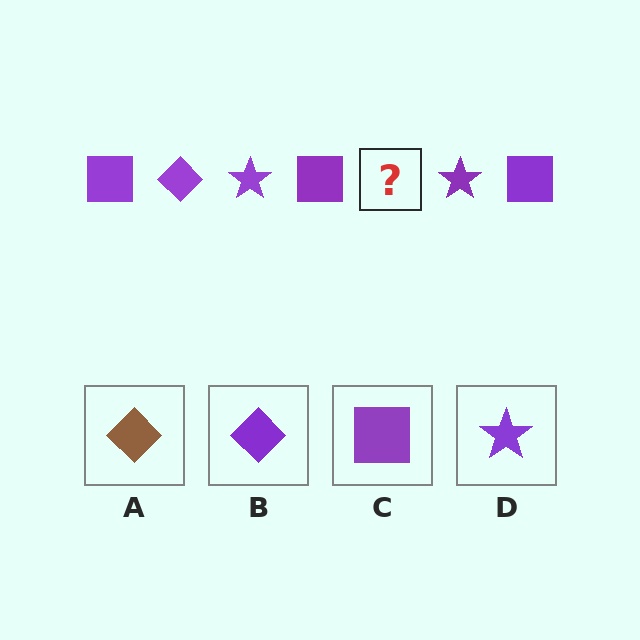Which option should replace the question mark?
Option B.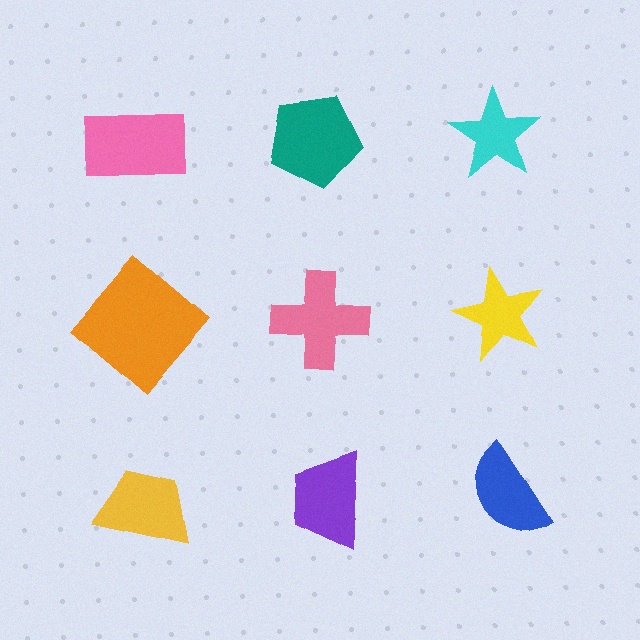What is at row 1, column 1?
A pink rectangle.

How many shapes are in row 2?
3 shapes.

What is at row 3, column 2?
A purple trapezoid.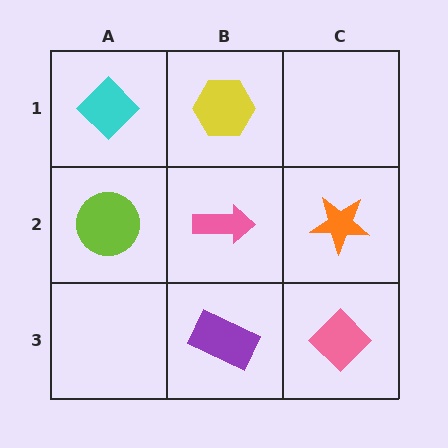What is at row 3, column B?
A purple rectangle.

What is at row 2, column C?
An orange star.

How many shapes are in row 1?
2 shapes.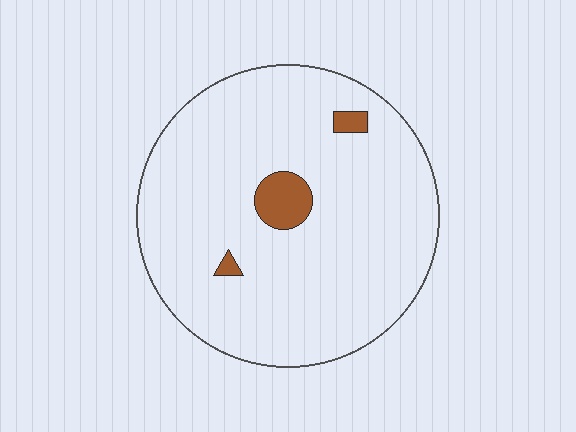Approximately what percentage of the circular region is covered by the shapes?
Approximately 5%.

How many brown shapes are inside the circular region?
3.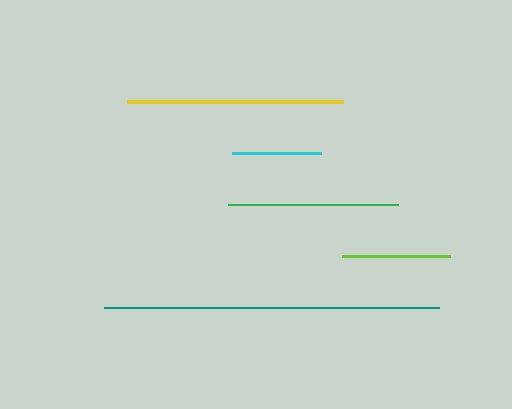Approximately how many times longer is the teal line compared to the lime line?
The teal line is approximately 3.1 times the length of the lime line.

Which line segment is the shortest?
The cyan line is the shortest at approximately 89 pixels.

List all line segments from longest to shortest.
From longest to shortest: teal, yellow, green, lime, cyan.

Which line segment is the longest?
The teal line is the longest at approximately 335 pixels.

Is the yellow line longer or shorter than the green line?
The yellow line is longer than the green line.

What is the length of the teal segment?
The teal segment is approximately 335 pixels long.